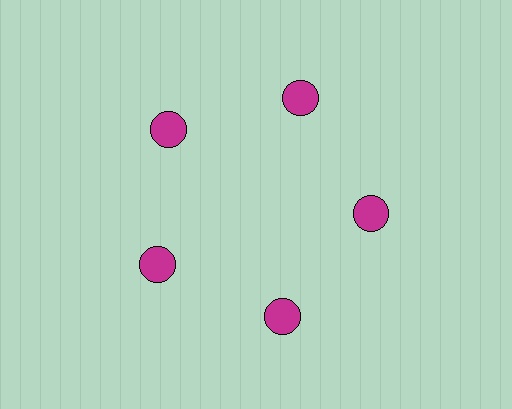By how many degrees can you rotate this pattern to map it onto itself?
The pattern maps onto itself every 72 degrees of rotation.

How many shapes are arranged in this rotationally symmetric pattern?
There are 5 shapes, arranged in 5 groups of 1.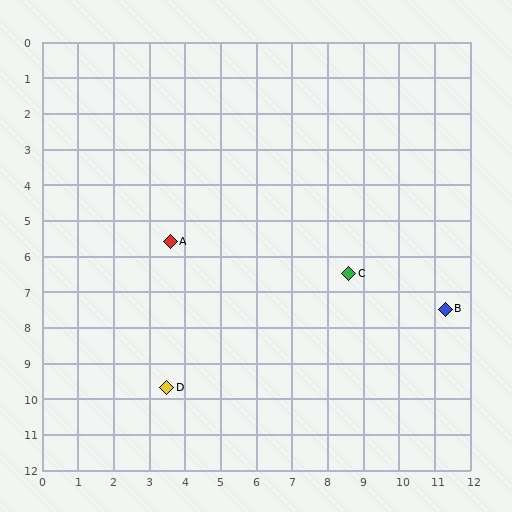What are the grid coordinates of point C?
Point C is at approximately (8.6, 6.5).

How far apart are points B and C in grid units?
Points B and C are about 2.9 grid units apart.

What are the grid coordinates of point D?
Point D is at approximately (3.5, 9.7).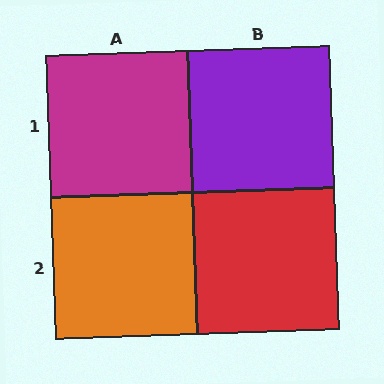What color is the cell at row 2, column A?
Orange.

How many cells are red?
1 cell is red.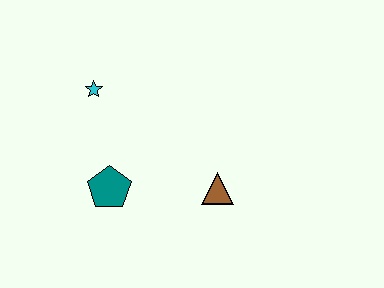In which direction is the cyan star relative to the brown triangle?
The cyan star is to the left of the brown triangle.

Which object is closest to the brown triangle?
The teal pentagon is closest to the brown triangle.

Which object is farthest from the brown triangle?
The cyan star is farthest from the brown triangle.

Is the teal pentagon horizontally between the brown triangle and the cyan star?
Yes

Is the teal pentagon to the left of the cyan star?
No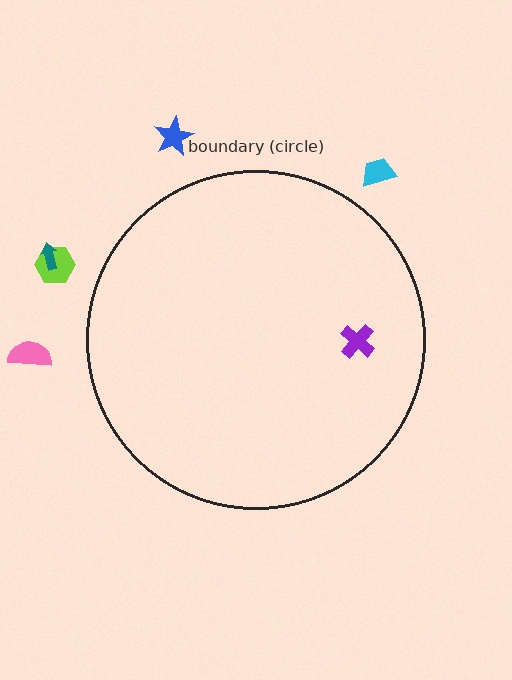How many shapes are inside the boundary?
1 inside, 5 outside.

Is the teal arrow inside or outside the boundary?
Outside.